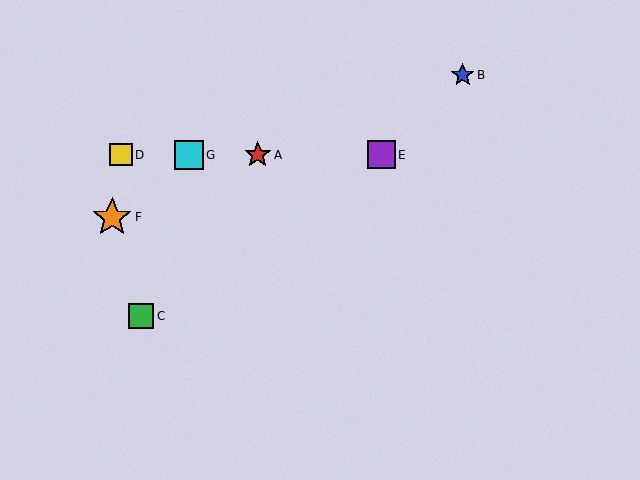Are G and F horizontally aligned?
No, G is at y≈155 and F is at y≈217.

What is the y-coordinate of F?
Object F is at y≈217.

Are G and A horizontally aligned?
Yes, both are at y≈155.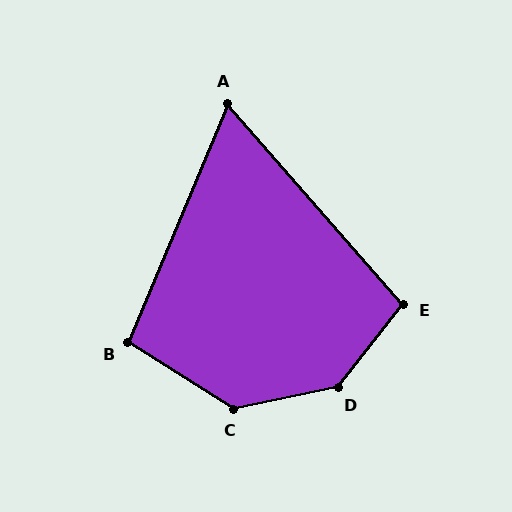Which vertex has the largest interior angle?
D, at approximately 140 degrees.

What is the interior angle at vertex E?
Approximately 101 degrees (obtuse).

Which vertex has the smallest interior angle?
A, at approximately 64 degrees.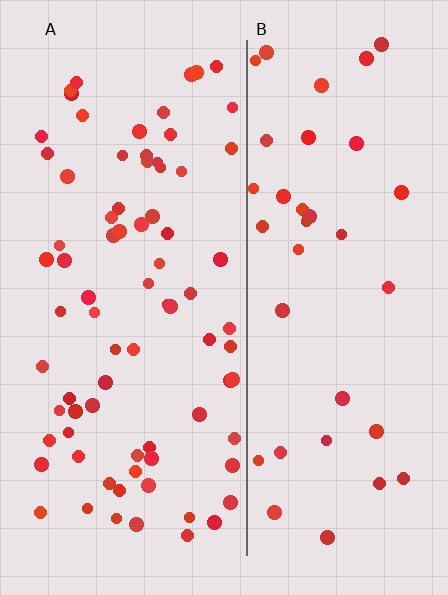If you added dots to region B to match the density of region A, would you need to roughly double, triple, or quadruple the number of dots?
Approximately double.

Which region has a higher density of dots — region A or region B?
A (the left).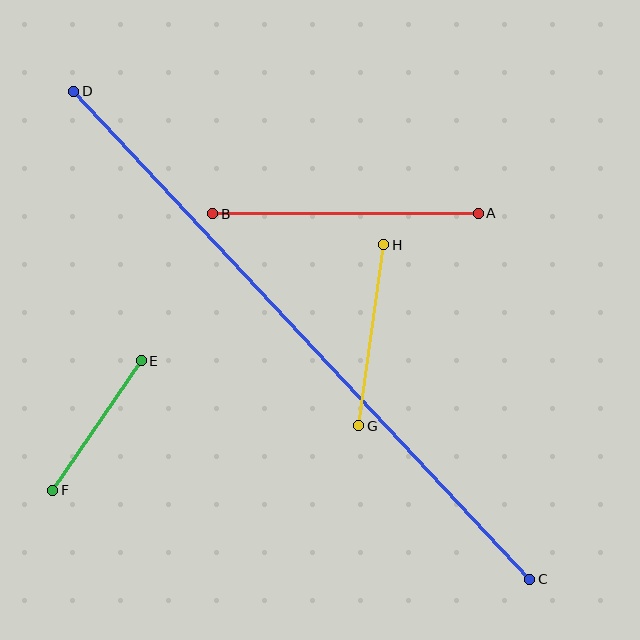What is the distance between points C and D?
The distance is approximately 668 pixels.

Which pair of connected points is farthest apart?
Points C and D are farthest apart.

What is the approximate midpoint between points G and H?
The midpoint is at approximately (371, 335) pixels.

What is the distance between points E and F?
The distance is approximately 157 pixels.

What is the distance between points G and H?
The distance is approximately 183 pixels.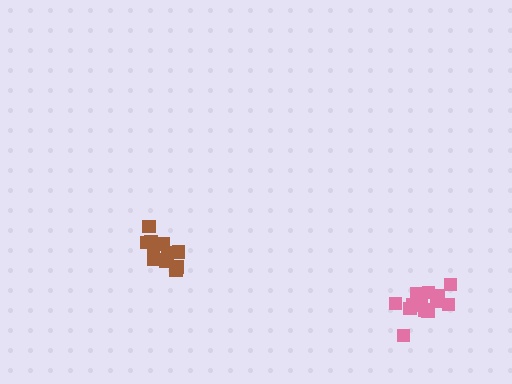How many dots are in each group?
Group 1: 11 dots, Group 2: 14 dots (25 total).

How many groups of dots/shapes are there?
There are 2 groups.